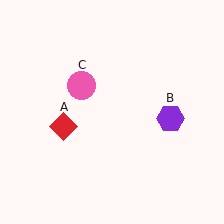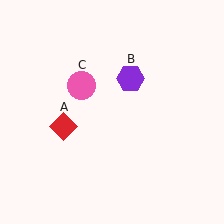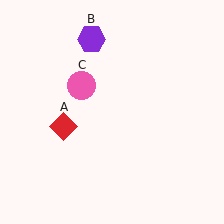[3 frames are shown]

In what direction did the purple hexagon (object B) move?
The purple hexagon (object B) moved up and to the left.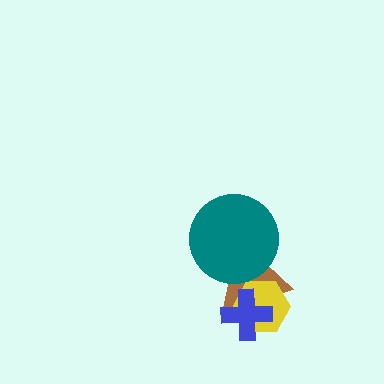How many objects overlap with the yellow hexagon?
2 objects overlap with the yellow hexagon.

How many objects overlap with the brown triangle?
3 objects overlap with the brown triangle.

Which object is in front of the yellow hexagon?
The blue cross is in front of the yellow hexagon.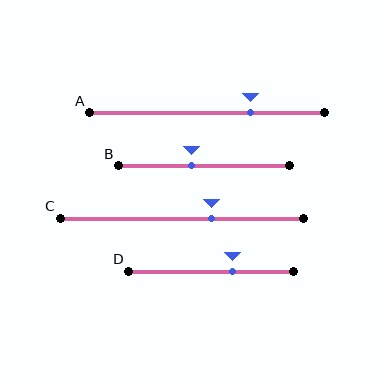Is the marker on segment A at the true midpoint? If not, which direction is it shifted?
No, the marker on segment A is shifted to the right by about 19% of the segment length.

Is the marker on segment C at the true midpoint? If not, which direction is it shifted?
No, the marker on segment C is shifted to the right by about 12% of the segment length.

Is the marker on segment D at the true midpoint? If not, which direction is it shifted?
No, the marker on segment D is shifted to the right by about 13% of the segment length.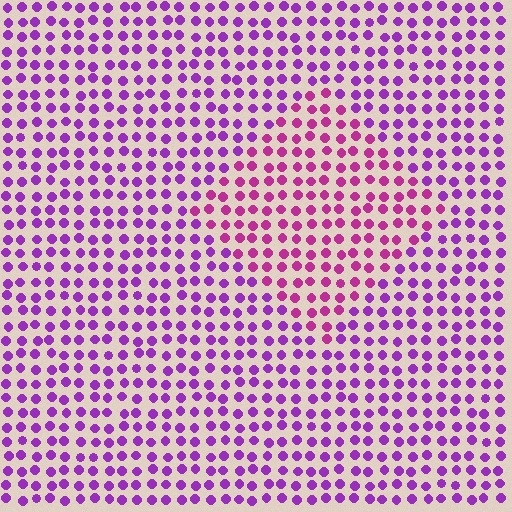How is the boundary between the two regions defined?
The boundary is defined purely by a slight shift in hue (about 31 degrees). Spacing, size, and orientation are identical on both sides.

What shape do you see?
I see a diamond.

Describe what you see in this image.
The image is filled with small purple elements in a uniform arrangement. A diamond-shaped region is visible where the elements are tinted to a slightly different hue, forming a subtle color boundary.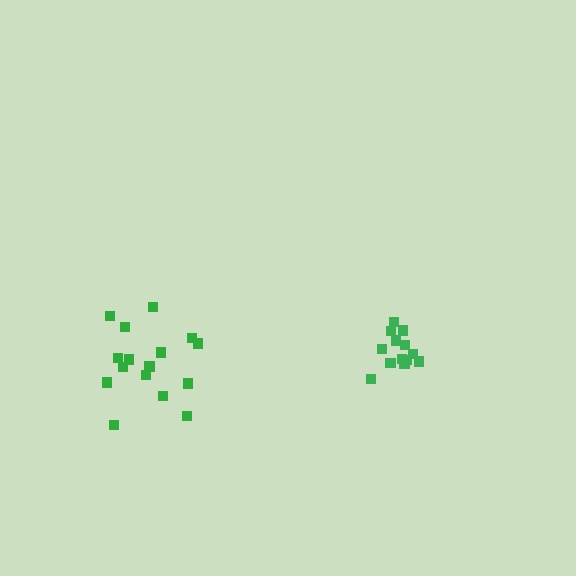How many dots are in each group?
Group 1: 13 dots, Group 2: 16 dots (29 total).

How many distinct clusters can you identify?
There are 2 distinct clusters.